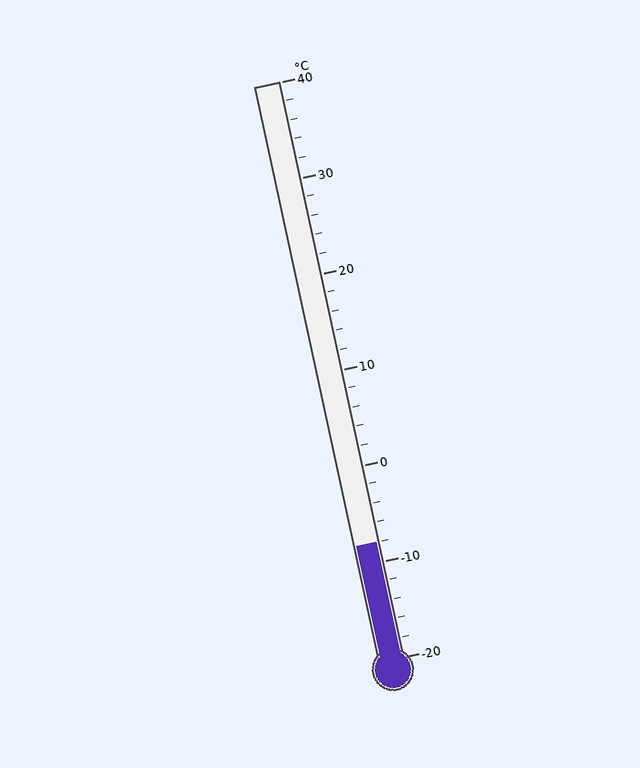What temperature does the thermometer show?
The thermometer shows approximately -8°C.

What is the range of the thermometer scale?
The thermometer scale ranges from -20°C to 40°C.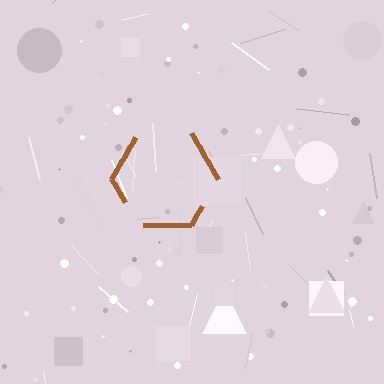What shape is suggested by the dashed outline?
The dashed outline suggests a hexagon.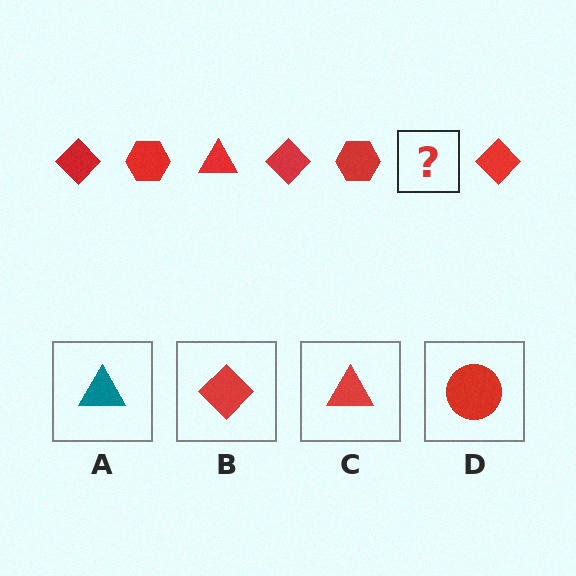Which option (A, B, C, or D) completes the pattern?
C.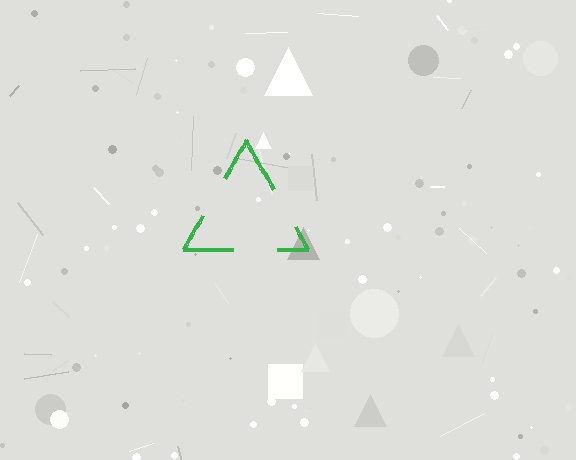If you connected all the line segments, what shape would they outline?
They would outline a triangle.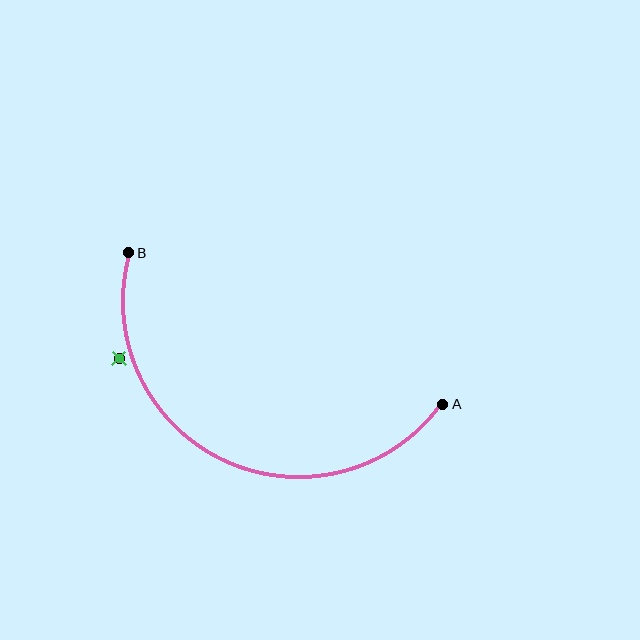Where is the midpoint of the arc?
The arc midpoint is the point on the curve farthest from the straight line joining A and B. It sits below that line.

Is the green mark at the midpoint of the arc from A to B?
No — the green mark does not lie on the arc at all. It sits slightly outside the curve.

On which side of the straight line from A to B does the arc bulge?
The arc bulges below the straight line connecting A and B.